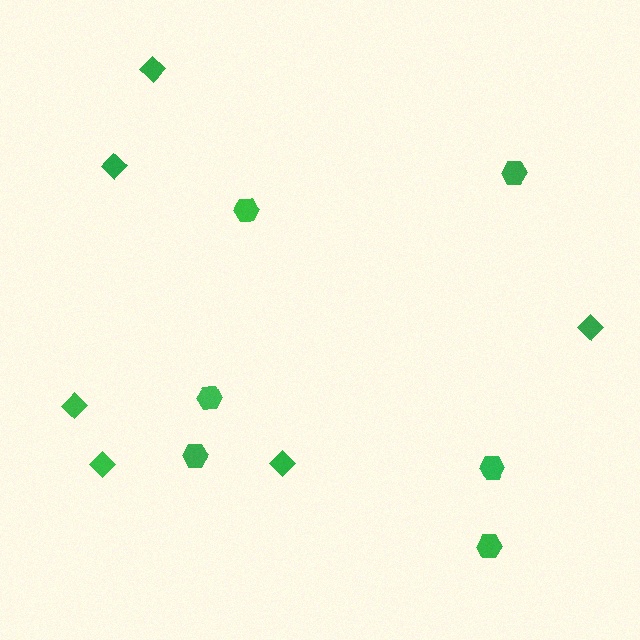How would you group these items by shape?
There are 2 groups: one group of hexagons (6) and one group of diamonds (6).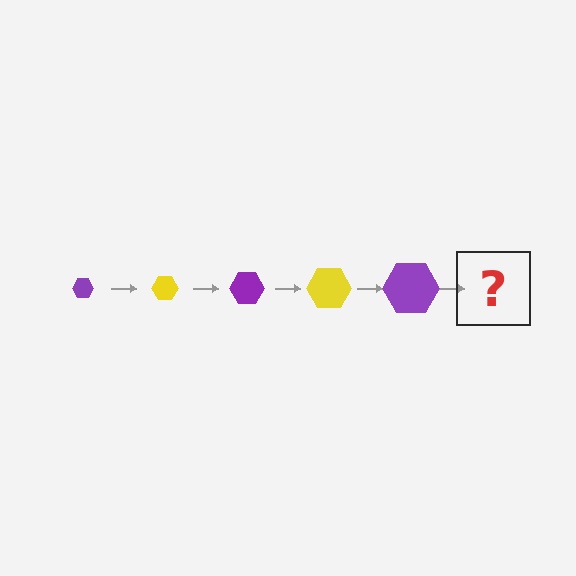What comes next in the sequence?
The next element should be a yellow hexagon, larger than the previous one.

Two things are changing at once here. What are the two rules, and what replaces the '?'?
The two rules are that the hexagon grows larger each step and the color cycles through purple and yellow. The '?' should be a yellow hexagon, larger than the previous one.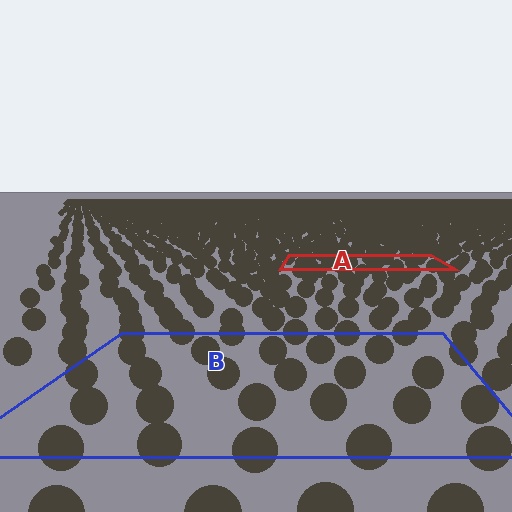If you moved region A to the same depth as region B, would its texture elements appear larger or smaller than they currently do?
They would appear larger. At a closer depth, the same texture elements are projected at a bigger on-screen size.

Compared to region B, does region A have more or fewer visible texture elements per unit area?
Region A has more texture elements per unit area — they are packed more densely because it is farther away.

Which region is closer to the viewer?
Region B is closer. The texture elements there are larger and more spread out.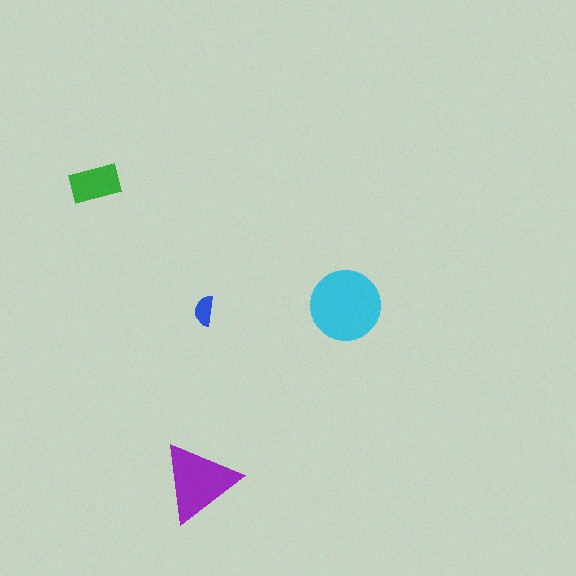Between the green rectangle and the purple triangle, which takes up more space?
The purple triangle.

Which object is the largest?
The cyan circle.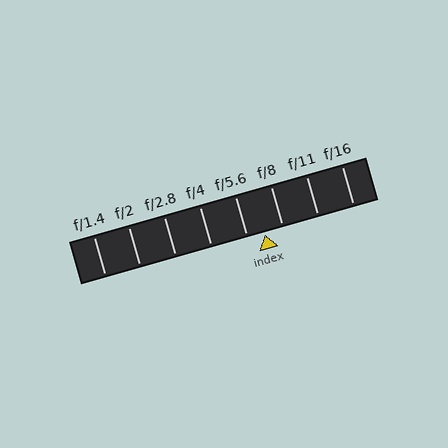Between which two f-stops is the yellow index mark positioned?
The index mark is between f/5.6 and f/8.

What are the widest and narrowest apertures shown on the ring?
The widest aperture shown is f/1.4 and the narrowest is f/16.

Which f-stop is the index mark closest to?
The index mark is closest to f/5.6.